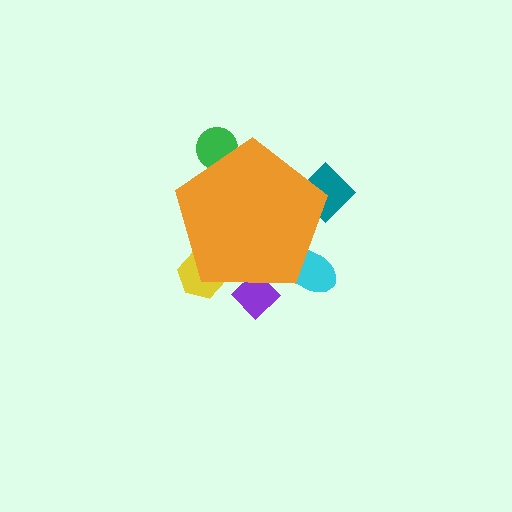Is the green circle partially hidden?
Yes, the green circle is partially hidden behind the orange pentagon.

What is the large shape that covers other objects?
An orange pentagon.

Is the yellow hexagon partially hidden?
Yes, the yellow hexagon is partially hidden behind the orange pentagon.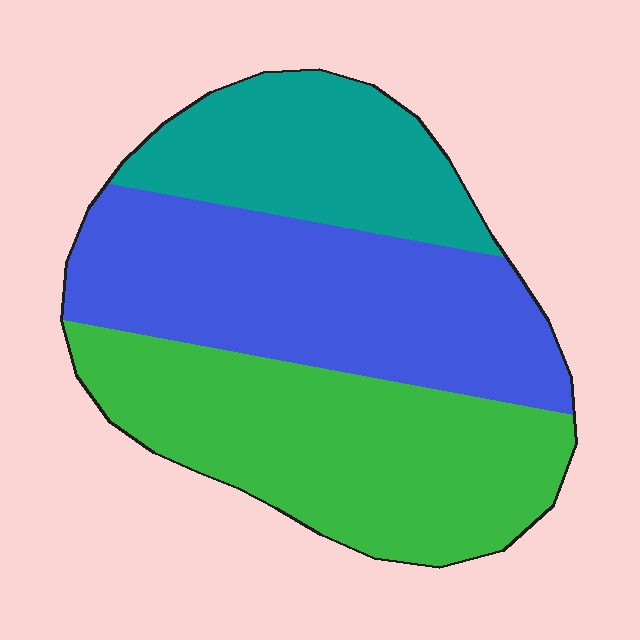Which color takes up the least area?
Teal, at roughly 25%.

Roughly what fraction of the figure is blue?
Blue takes up about three eighths (3/8) of the figure.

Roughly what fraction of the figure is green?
Green covers around 40% of the figure.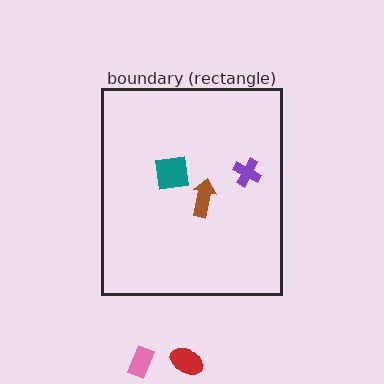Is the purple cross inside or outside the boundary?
Inside.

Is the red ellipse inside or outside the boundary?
Outside.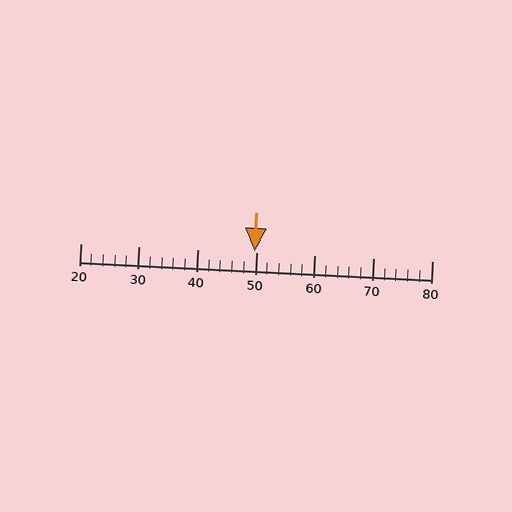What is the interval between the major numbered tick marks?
The major tick marks are spaced 10 units apart.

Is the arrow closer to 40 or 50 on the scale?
The arrow is closer to 50.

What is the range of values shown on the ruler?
The ruler shows values from 20 to 80.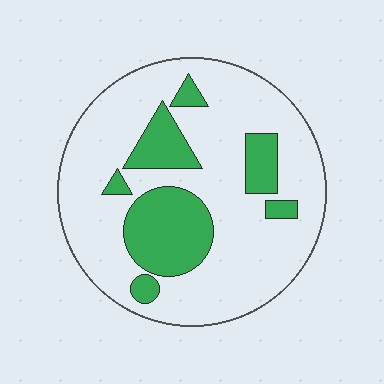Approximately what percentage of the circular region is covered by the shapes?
Approximately 25%.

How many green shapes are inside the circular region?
7.